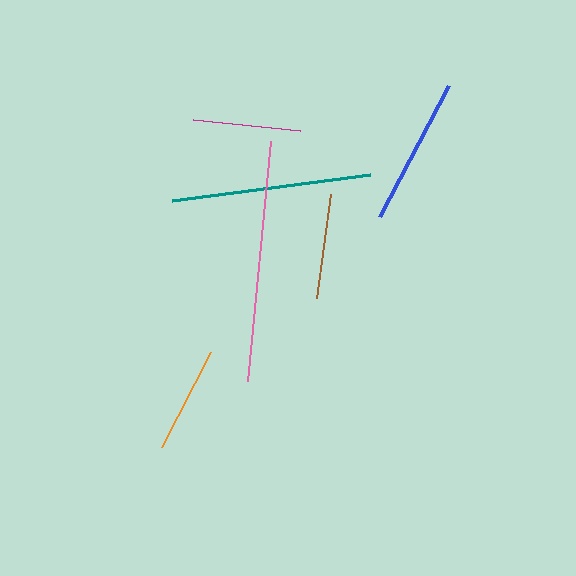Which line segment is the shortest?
The brown line is the shortest at approximately 105 pixels.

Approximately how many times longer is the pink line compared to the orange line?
The pink line is approximately 2.3 times the length of the orange line.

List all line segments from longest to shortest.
From longest to shortest: pink, teal, blue, magenta, orange, brown.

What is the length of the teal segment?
The teal segment is approximately 200 pixels long.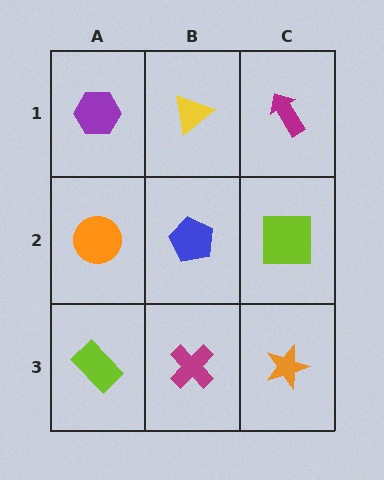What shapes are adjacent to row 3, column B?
A blue pentagon (row 2, column B), a lime rectangle (row 3, column A), an orange star (row 3, column C).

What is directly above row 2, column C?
A magenta arrow.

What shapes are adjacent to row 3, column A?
An orange circle (row 2, column A), a magenta cross (row 3, column B).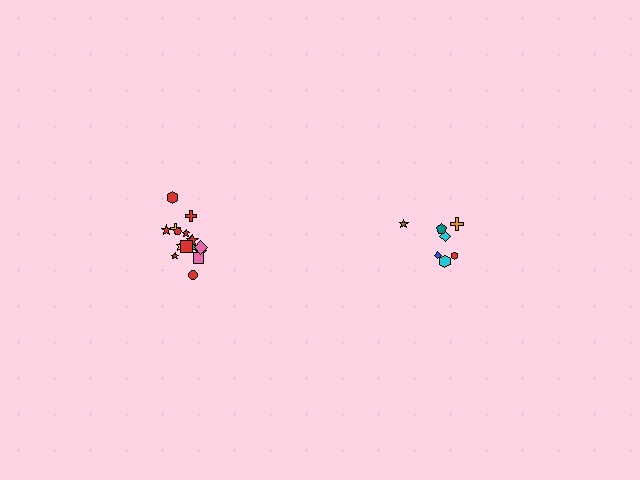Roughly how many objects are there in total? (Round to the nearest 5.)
Roughly 20 objects in total.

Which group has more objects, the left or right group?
The left group.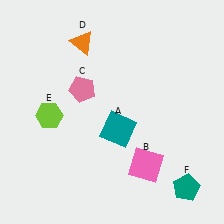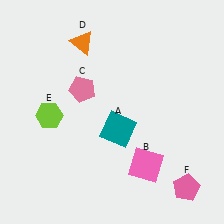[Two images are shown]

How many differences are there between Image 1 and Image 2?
There is 1 difference between the two images.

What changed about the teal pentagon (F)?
In Image 1, F is teal. In Image 2, it changed to pink.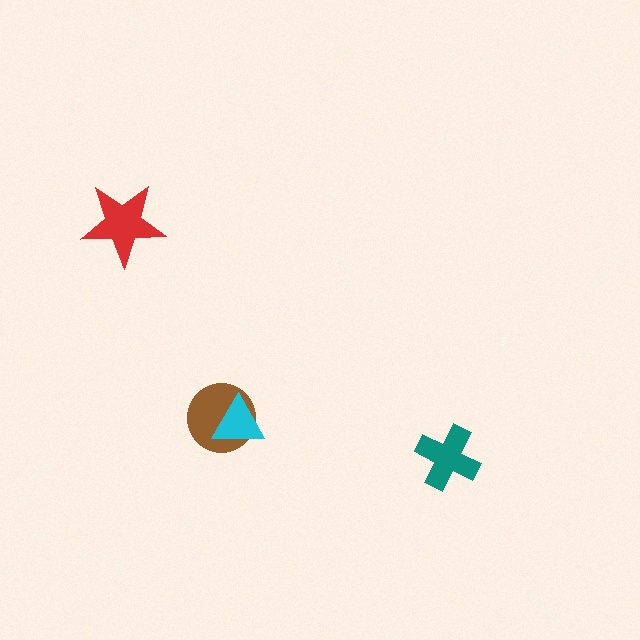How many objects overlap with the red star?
0 objects overlap with the red star.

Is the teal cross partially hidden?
No, no other shape covers it.